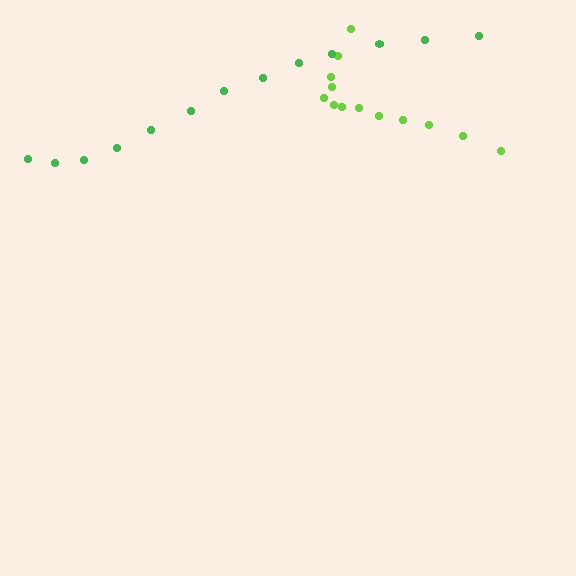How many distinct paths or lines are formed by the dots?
There are 2 distinct paths.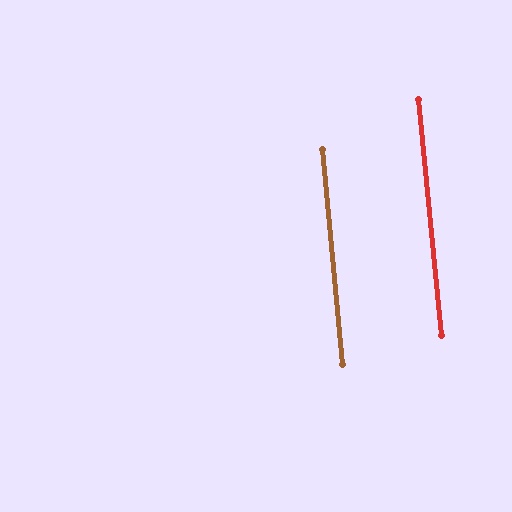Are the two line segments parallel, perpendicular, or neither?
Parallel — their directions differ by only 0.1°.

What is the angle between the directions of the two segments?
Approximately 0 degrees.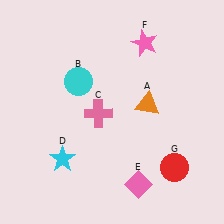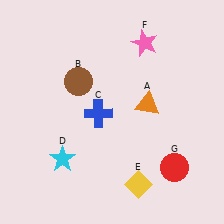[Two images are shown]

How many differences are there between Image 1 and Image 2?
There are 3 differences between the two images.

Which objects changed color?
B changed from cyan to brown. C changed from pink to blue. E changed from pink to yellow.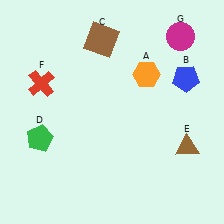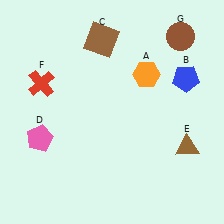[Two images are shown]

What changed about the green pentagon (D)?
In Image 1, D is green. In Image 2, it changed to pink.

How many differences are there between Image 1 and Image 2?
There are 2 differences between the two images.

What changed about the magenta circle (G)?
In Image 1, G is magenta. In Image 2, it changed to brown.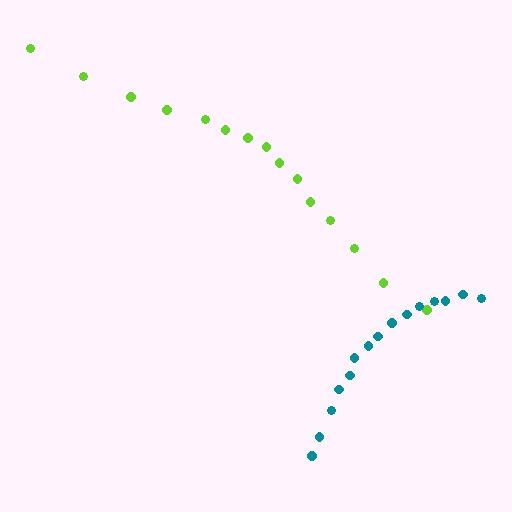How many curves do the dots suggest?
There are 2 distinct paths.